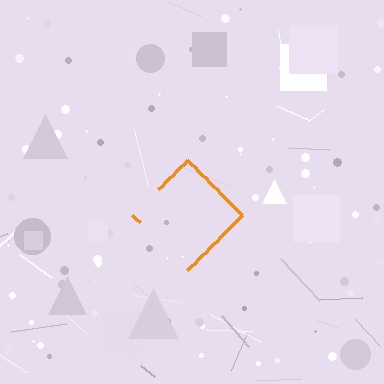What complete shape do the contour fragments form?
The contour fragments form a diamond.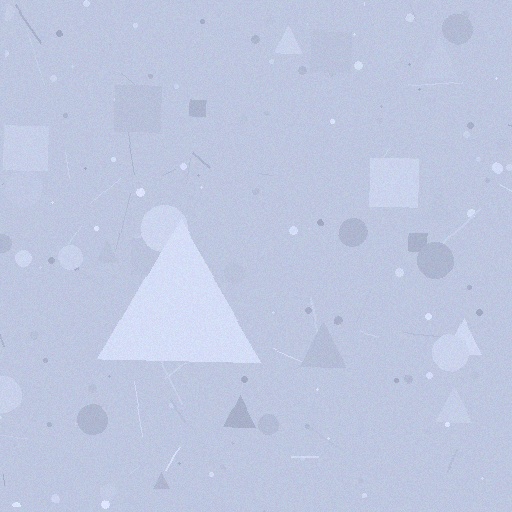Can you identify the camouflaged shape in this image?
The camouflaged shape is a triangle.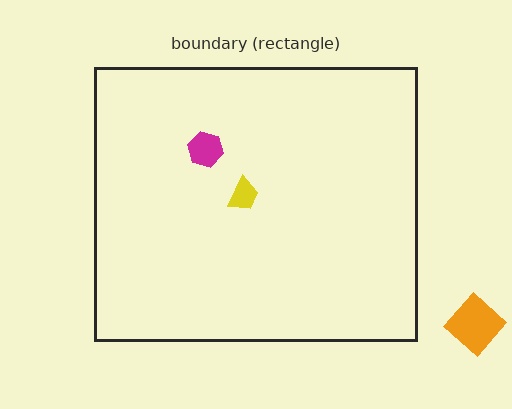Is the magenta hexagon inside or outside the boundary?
Inside.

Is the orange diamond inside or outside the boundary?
Outside.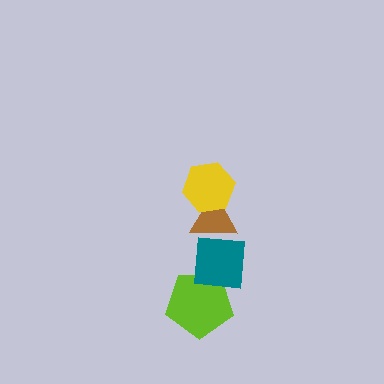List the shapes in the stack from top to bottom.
From top to bottom: the yellow hexagon, the brown triangle, the teal square, the lime pentagon.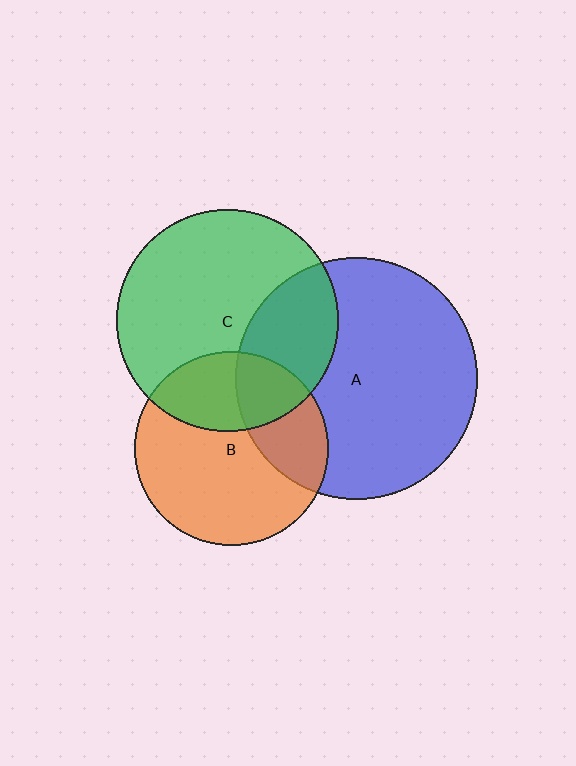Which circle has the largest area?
Circle A (blue).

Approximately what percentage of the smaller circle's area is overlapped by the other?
Approximately 30%.